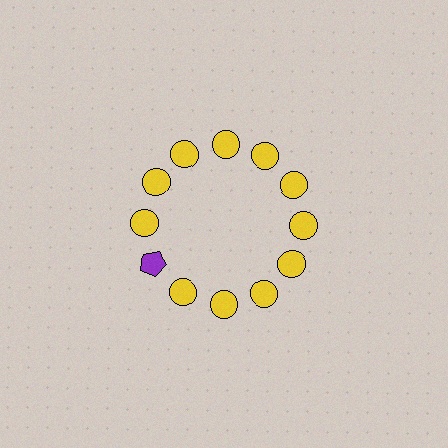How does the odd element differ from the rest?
It differs in both color (purple instead of yellow) and shape (pentagon instead of circle).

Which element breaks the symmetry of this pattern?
The purple pentagon at roughly the 8 o'clock position breaks the symmetry. All other shapes are yellow circles.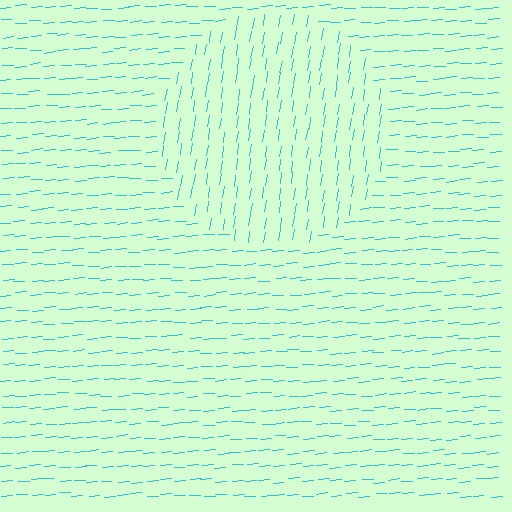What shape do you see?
I see a circle.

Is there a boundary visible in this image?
Yes, there is a texture boundary formed by a change in line orientation.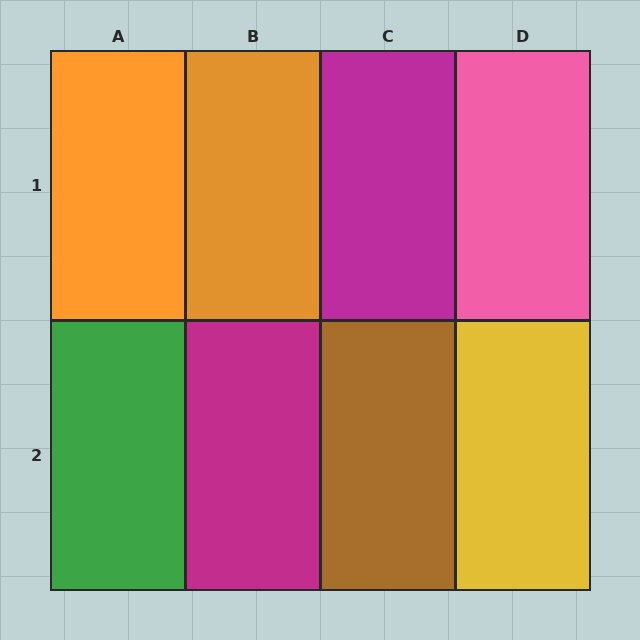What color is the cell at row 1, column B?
Orange.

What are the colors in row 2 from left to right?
Green, magenta, brown, yellow.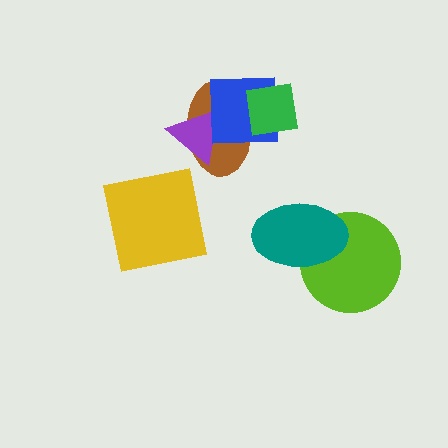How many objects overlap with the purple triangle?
2 objects overlap with the purple triangle.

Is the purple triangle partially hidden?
Yes, it is partially covered by another shape.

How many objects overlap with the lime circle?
1 object overlaps with the lime circle.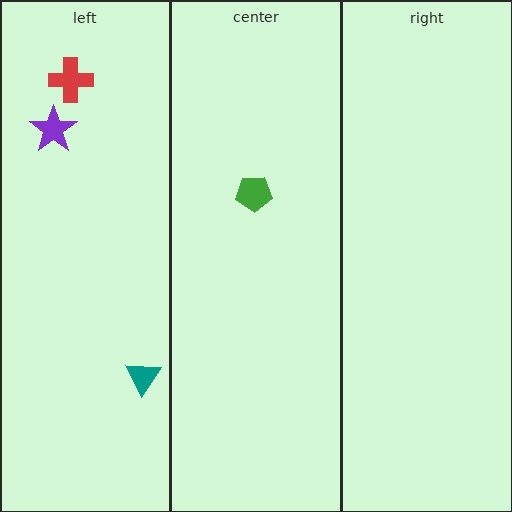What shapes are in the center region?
The green pentagon.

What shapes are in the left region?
The red cross, the teal triangle, the purple star.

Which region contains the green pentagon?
The center region.